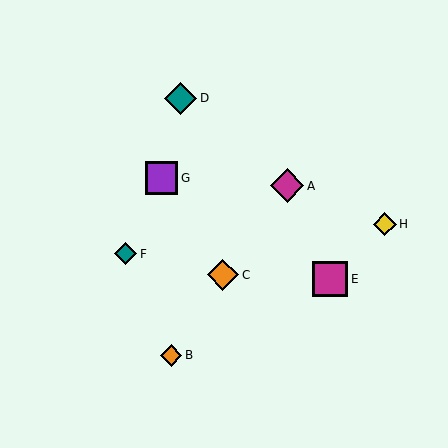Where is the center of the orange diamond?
The center of the orange diamond is at (223, 275).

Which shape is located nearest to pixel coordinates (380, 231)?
The yellow diamond (labeled H) at (385, 224) is nearest to that location.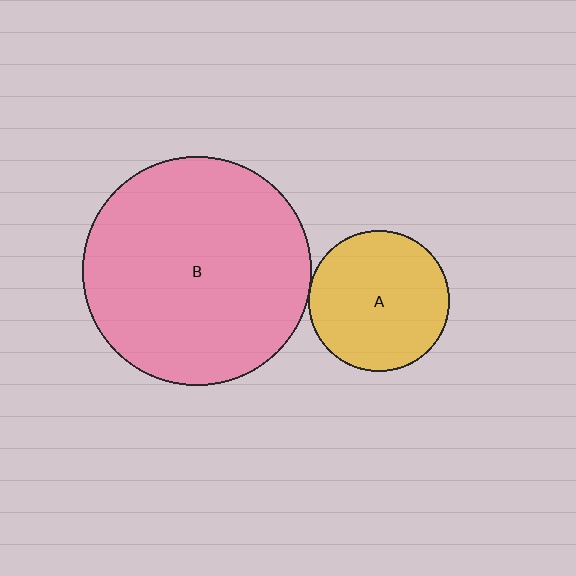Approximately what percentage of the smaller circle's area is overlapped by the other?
Approximately 5%.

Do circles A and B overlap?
Yes.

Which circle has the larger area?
Circle B (pink).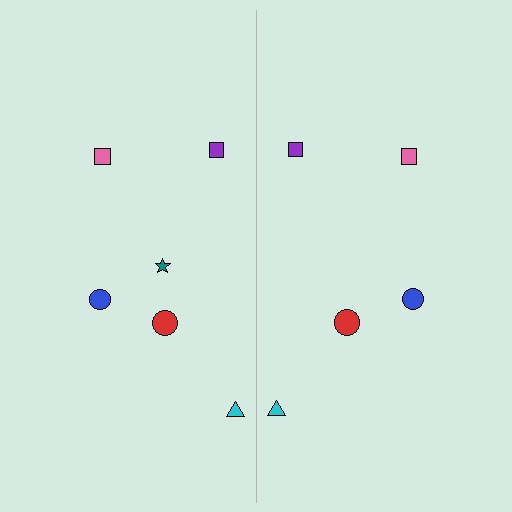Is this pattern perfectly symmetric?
No, the pattern is not perfectly symmetric. A teal star is missing from the right side.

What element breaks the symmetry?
A teal star is missing from the right side.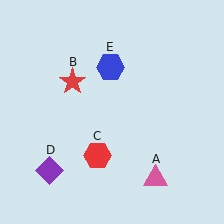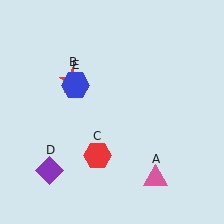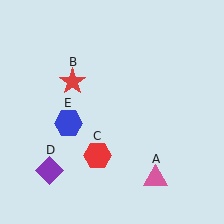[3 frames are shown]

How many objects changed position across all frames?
1 object changed position: blue hexagon (object E).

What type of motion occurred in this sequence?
The blue hexagon (object E) rotated counterclockwise around the center of the scene.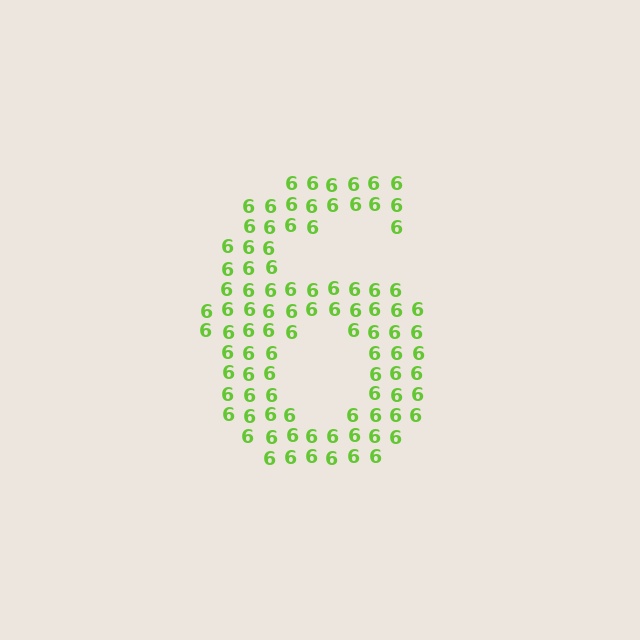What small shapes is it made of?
It is made of small digit 6's.